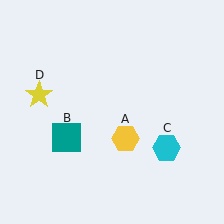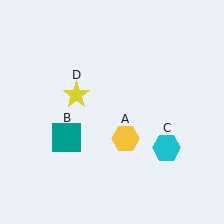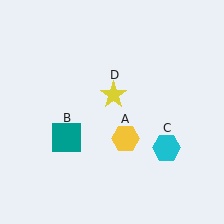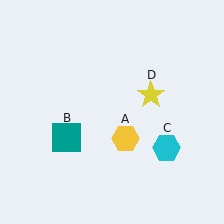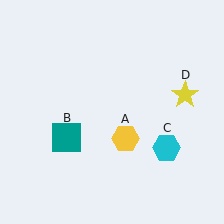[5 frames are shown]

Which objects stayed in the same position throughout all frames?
Yellow hexagon (object A) and teal square (object B) and cyan hexagon (object C) remained stationary.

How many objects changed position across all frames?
1 object changed position: yellow star (object D).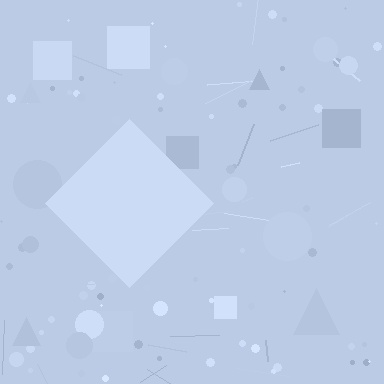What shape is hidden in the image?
A diamond is hidden in the image.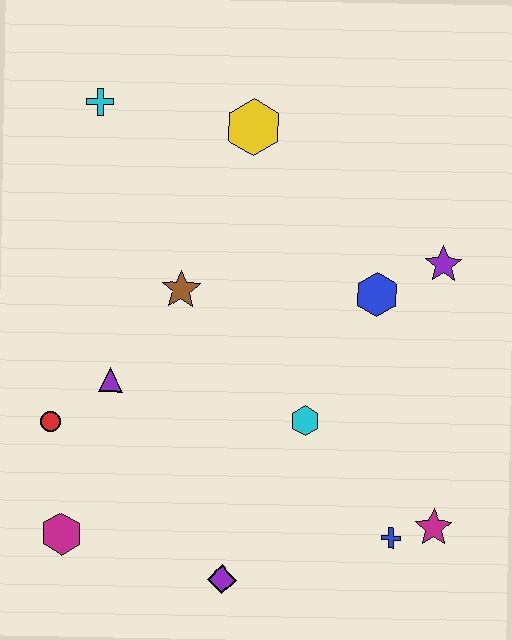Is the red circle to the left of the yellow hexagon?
Yes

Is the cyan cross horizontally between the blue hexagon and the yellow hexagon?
No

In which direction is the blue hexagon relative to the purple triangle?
The blue hexagon is to the right of the purple triangle.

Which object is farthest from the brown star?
The magenta star is farthest from the brown star.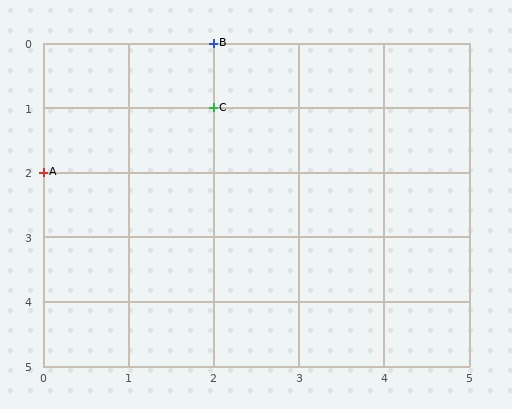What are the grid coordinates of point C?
Point C is at grid coordinates (2, 1).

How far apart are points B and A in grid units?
Points B and A are 2 columns and 2 rows apart (about 2.8 grid units diagonally).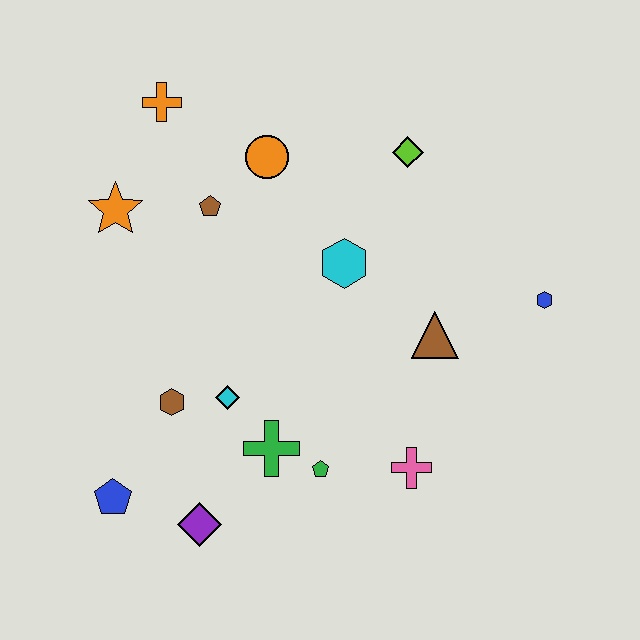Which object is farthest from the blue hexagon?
The blue pentagon is farthest from the blue hexagon.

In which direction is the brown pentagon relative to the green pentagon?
The brown pentagon is above the green pentagon.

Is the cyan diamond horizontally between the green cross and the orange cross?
Yes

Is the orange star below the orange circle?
Yes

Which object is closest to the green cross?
The green pentagon is closest to the green cross.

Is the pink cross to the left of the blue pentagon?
No